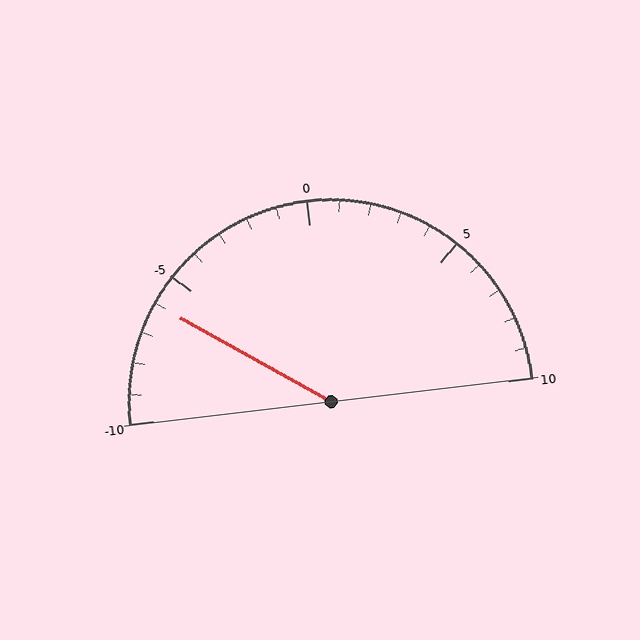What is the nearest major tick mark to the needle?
The nearest major tick mark is -5.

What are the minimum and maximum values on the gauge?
The gauge ranges from -10 to 10.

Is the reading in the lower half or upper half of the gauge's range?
The reading is in the lower half of the range (-10 to 10).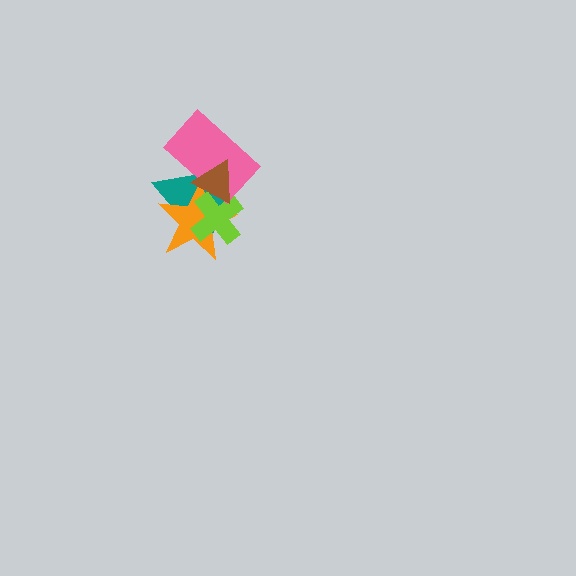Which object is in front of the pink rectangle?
The brown triangle is in front of the pink rectangle.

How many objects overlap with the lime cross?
4 objects overlap with the lime cross.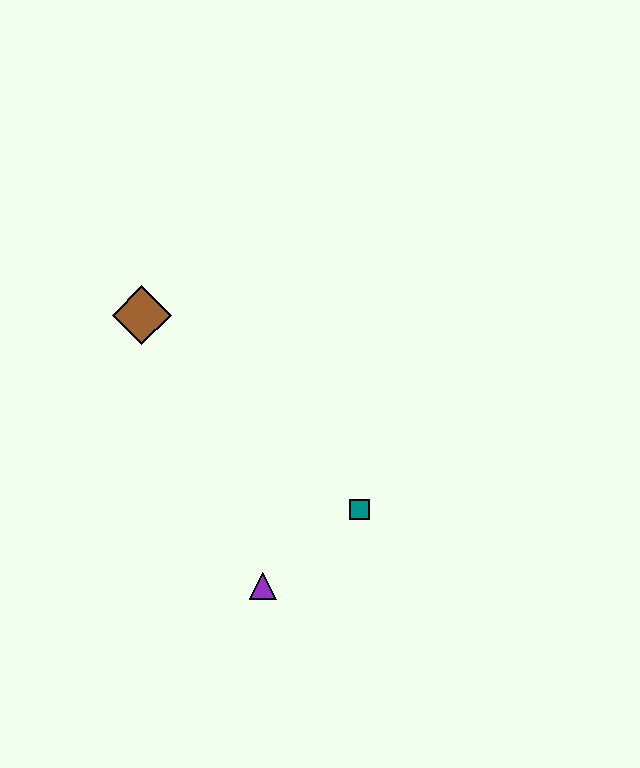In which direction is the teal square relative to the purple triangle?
The teal square is to the right of the purple triangle.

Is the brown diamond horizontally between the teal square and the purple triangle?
No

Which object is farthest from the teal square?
The brown diamond is farthest from the teal square.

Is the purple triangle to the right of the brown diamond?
Yes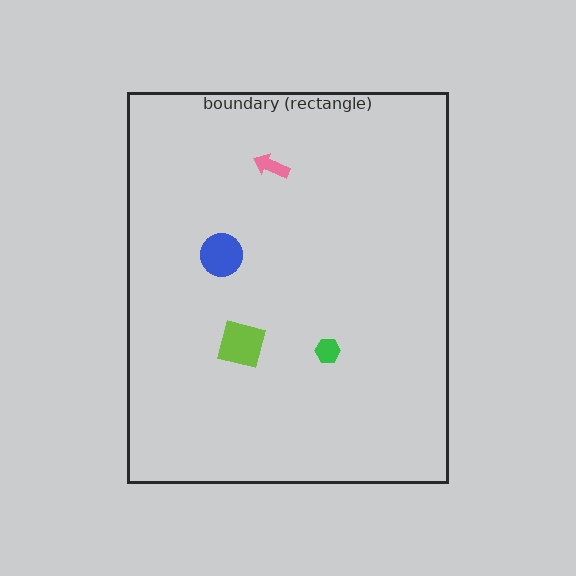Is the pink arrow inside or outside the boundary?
Inside.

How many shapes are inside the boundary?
4 inside, 0 outside.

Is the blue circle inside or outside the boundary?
Inside.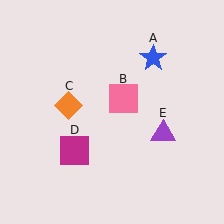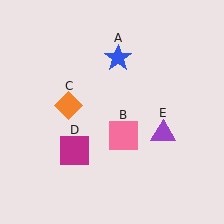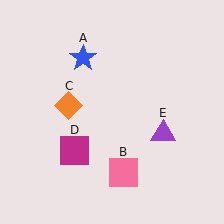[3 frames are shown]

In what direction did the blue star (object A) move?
The blue star (object A) moved left.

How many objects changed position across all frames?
2 objects changed position: blue star (object A), pink square (object B).